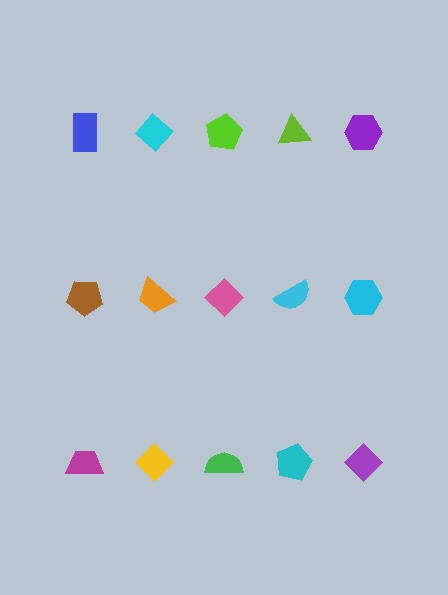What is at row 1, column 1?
A blue rectangle.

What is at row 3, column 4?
A cyan pentagon.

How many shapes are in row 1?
5 shapes.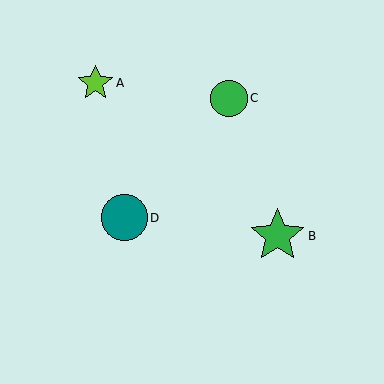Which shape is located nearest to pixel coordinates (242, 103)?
The green circle (labeled C) at (229, 98) is nearest to that location.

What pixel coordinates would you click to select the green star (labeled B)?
Click at (278, 236) to select the green star B.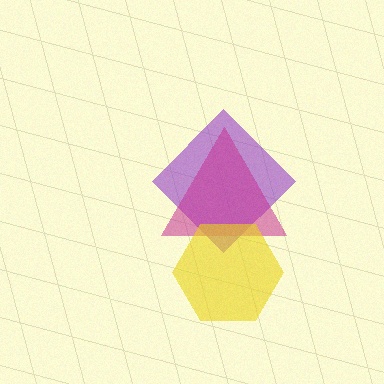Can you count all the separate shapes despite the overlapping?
Yes, there are 3 separate shapes.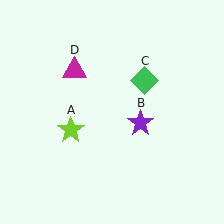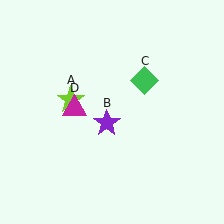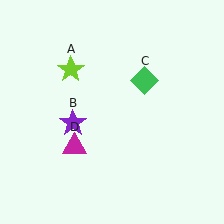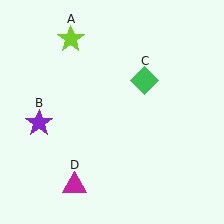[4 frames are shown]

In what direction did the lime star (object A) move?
The lime star (object A) moved up.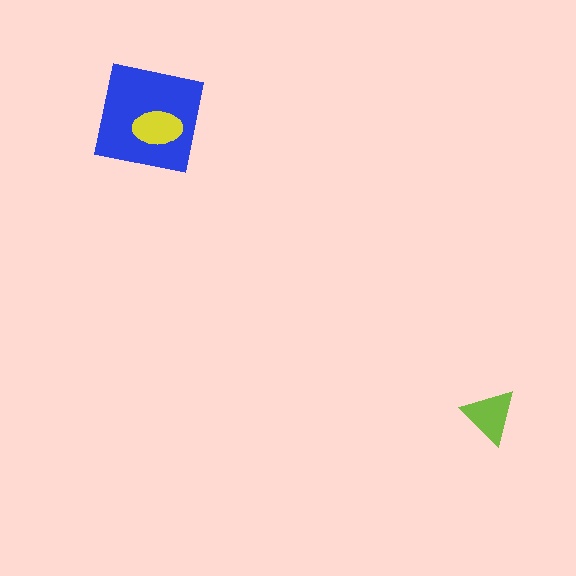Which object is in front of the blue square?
The yellow ellipse is in front of the blue square.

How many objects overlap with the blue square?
1 object overlaps with the blue square.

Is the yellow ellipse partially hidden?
No, no other shape covers it.